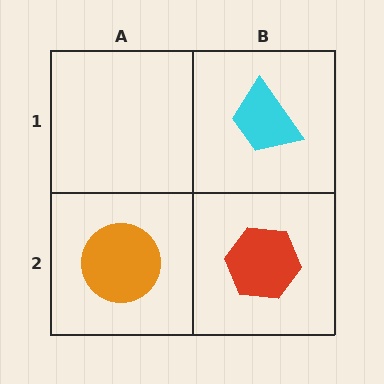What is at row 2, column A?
An orange circle.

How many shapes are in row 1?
1 shape.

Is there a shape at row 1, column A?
No, that cell is empty.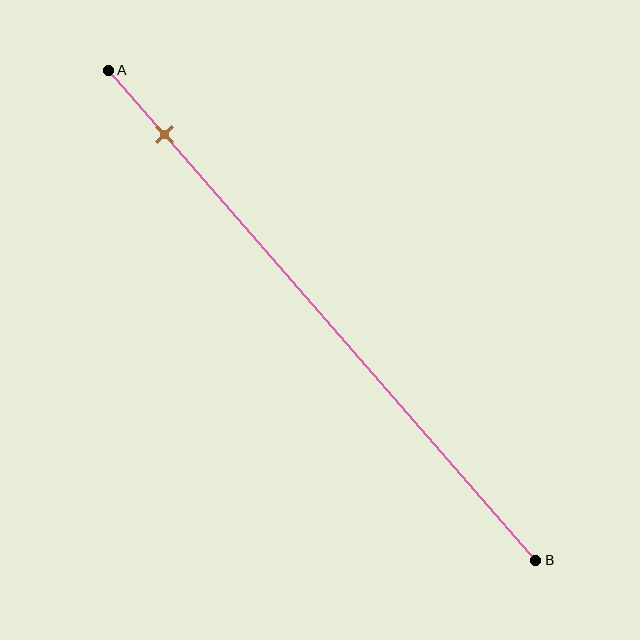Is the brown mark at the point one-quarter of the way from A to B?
No, the mark is at about 15% from A, not at the 25% one-quarter point.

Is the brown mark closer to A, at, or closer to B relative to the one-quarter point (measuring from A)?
The brown mark is closer to point A than the one-quarter point of segment AB.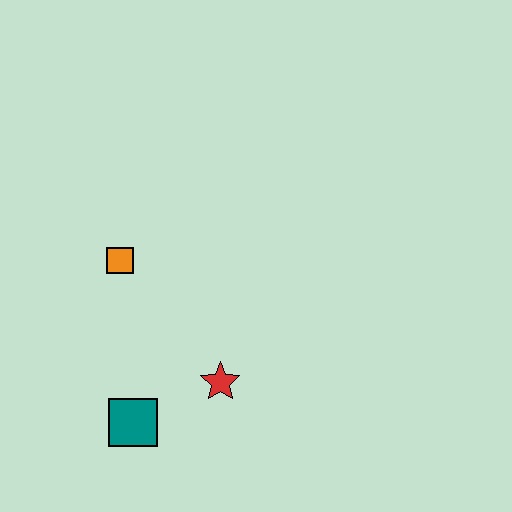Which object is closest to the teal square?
The red star is closest to the teal square.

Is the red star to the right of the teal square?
Yes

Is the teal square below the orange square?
Yes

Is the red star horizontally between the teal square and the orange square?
No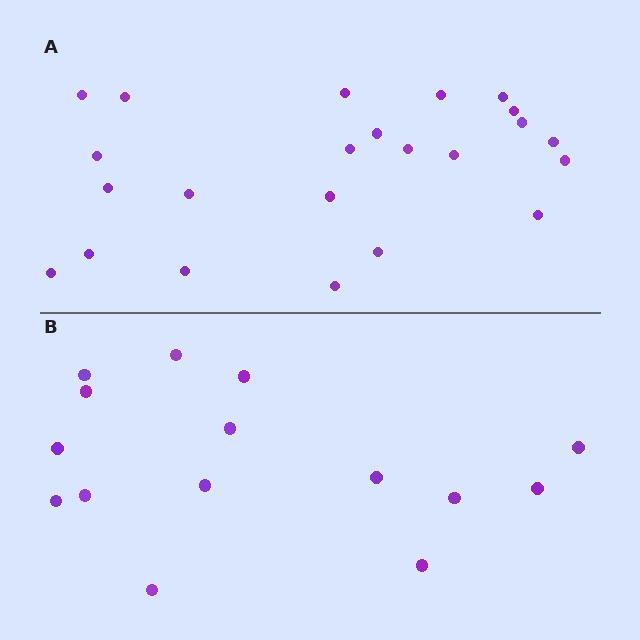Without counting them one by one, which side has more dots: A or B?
Region A (the top region) has more dots.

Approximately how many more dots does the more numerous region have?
Region A has roughly 8 or so more dots than region B.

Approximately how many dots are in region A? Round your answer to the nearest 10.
About 20 dots. (The exact count is 23, which rounds to 20.)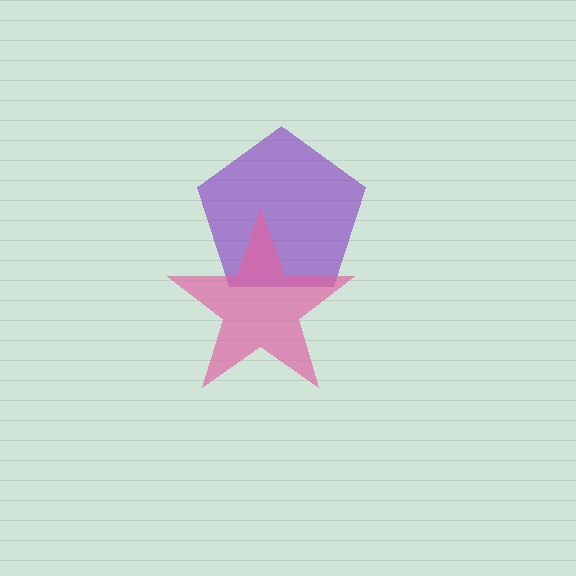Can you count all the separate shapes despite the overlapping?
Yes, there are 2 separate shapes.